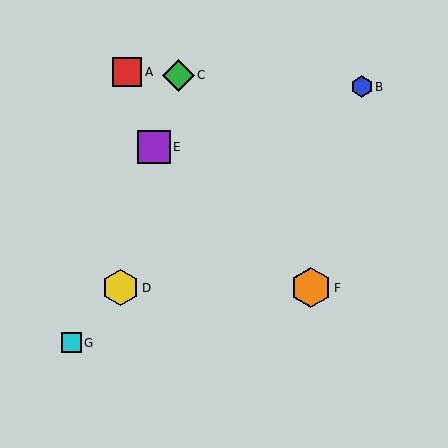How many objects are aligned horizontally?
2 objects (D, F) are aligned horizontally.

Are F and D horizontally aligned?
Yes, both are at y≈288.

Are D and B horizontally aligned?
No, D is at y≈288 and B is at y≈87.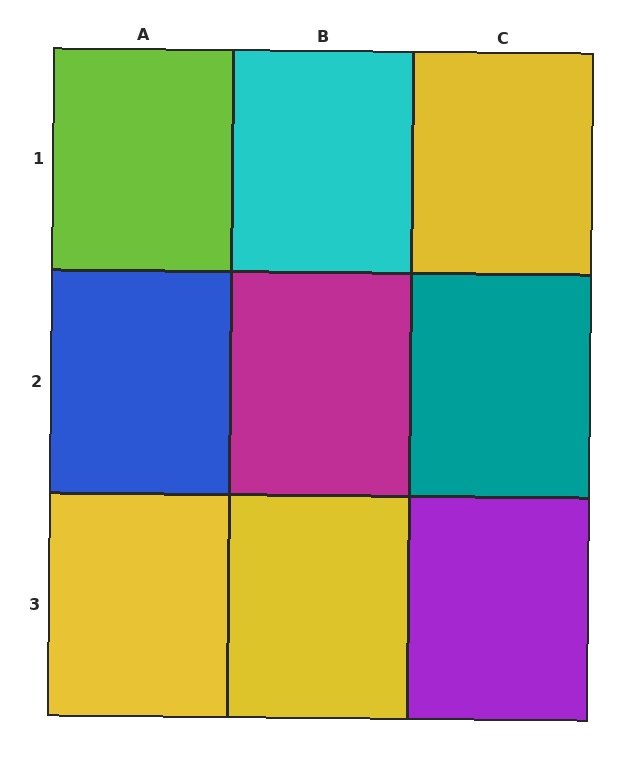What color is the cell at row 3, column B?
Yellow.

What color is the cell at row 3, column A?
Yellow.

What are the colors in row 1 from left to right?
Lime, cyan, yellow.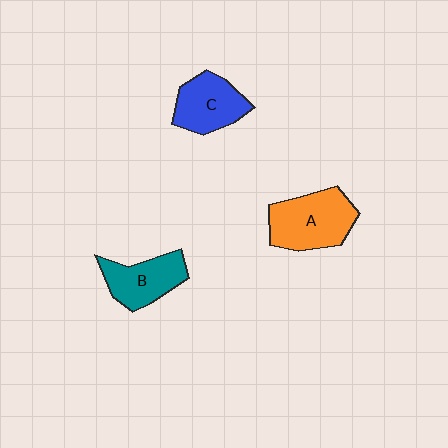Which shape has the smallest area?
Shape B (teal).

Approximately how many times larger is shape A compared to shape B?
Approximately 1.3 times.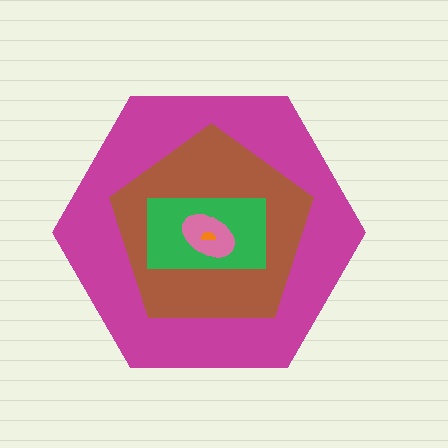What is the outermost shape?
The magenta hexagon.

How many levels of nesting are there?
5.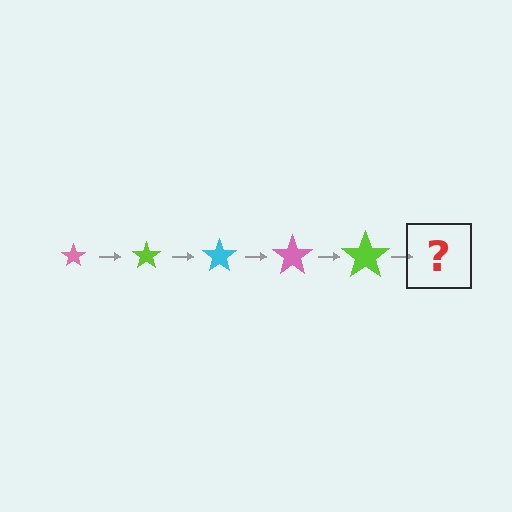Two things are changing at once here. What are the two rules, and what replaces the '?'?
The two rules are that the star grows larger each step and the color cycles through pink, lime, and cyan. The '?' should be a cyan star, larger than the previous one.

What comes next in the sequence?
The next element should be a cyan star, larger than the previous one.